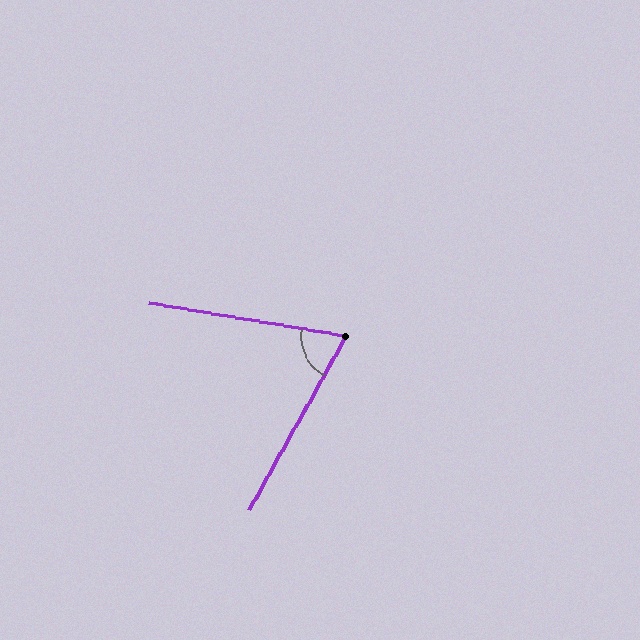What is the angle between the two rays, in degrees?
Approximately 70 degrees.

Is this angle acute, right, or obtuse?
It is acute.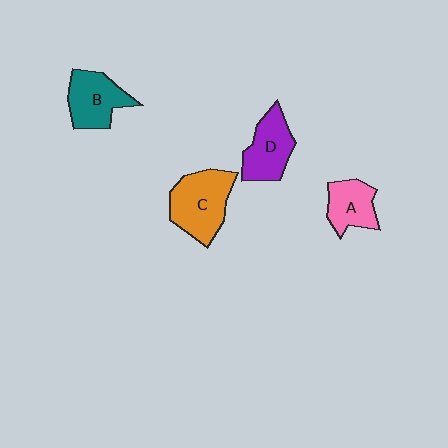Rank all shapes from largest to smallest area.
From largest to smallest: C (orange), B (teal), D (purple), A (pink).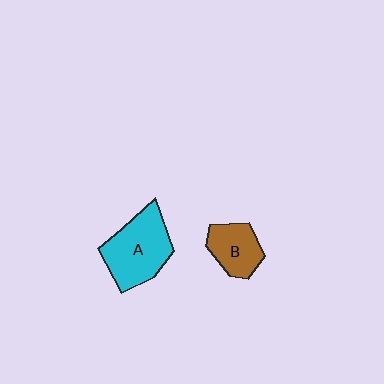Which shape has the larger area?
Shape A (cyan).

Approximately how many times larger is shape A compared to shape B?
Approximately 1.6 times.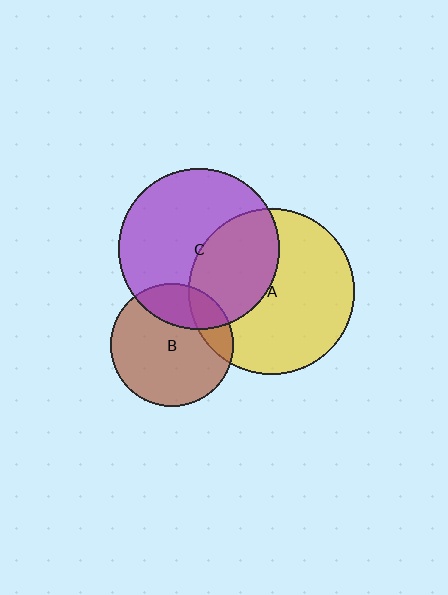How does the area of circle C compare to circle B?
Approximately 1.7 times.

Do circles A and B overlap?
Yes.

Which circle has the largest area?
Circle A (yellow).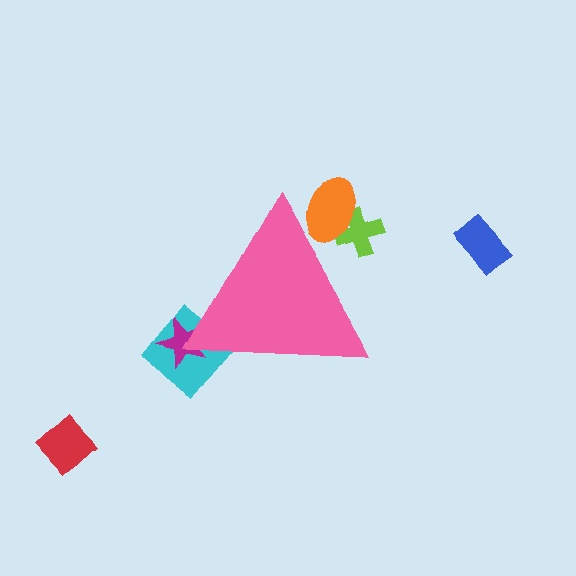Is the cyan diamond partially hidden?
Yes, the cyan diamond is partially hidden behind the pink triangle.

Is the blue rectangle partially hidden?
No, the blue rectangle is fully visible.